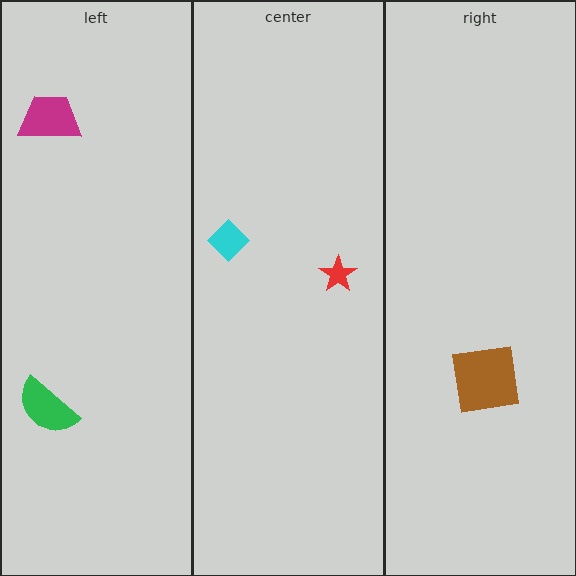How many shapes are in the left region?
2.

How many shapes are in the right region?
1.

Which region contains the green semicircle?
The left region.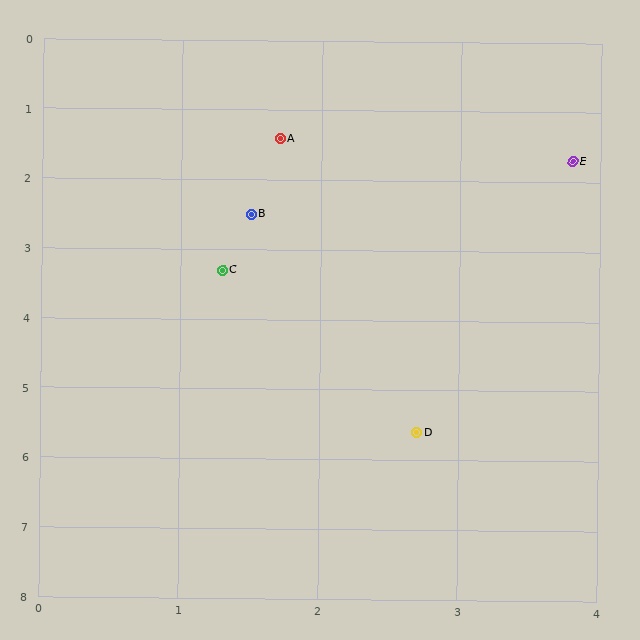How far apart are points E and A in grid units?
Points E and A are about 2.1 grid units apart.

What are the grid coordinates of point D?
Point D is at approximately (2.7, 5.6).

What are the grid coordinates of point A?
Point A is at approximately (1.7, 1.4).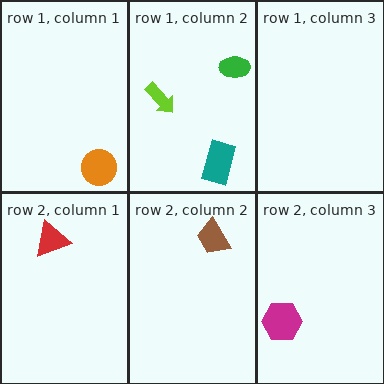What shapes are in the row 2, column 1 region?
The red triangle.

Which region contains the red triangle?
The row 2, column 1 region.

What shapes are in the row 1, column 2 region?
The green ellipse, the lime arrow, the teal rectangle.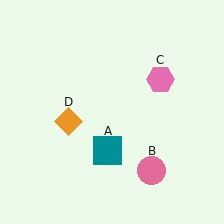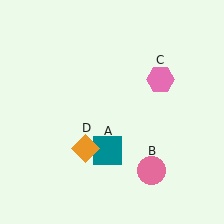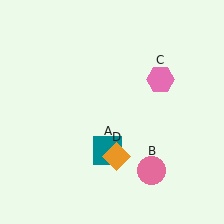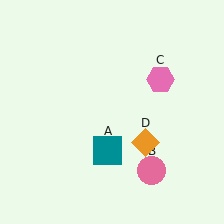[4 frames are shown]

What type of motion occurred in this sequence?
The orange diamond (object D) rotated counterclockwise around the center of the scene.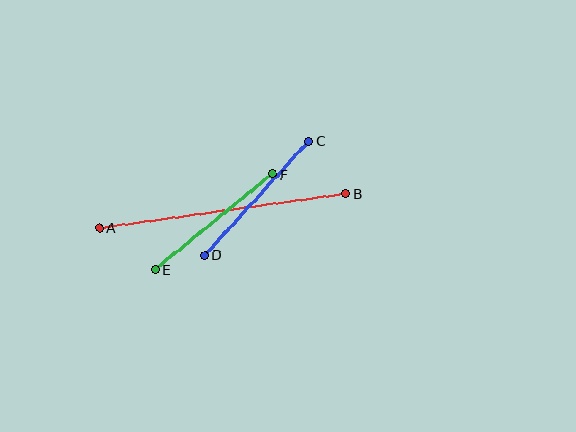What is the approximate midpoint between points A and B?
The midpoint is at approximately (223, 211) pixels.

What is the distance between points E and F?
The distance is approximately 151 pixels.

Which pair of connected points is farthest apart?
Points A and B are farthest apart.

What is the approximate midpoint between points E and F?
The midpoint is at approximately (214, 222) pixels.